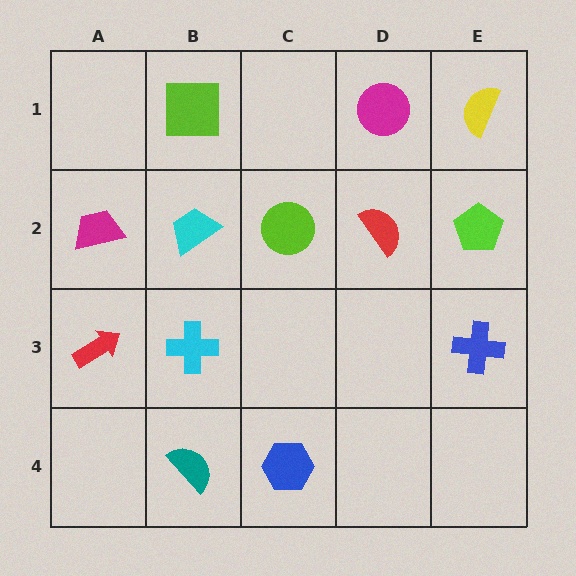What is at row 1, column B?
A lime square.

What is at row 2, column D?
A red semicircle.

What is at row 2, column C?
A lime circle.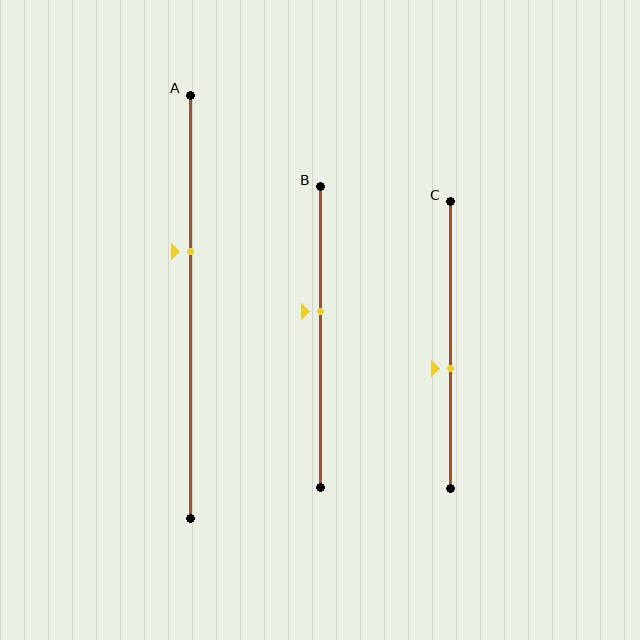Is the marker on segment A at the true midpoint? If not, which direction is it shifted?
No, the marker on segment A is shifted upward by about 13% of the segment length.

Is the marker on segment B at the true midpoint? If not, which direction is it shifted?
No, the marker on segment B is shifted upward by about 9% of the segment length.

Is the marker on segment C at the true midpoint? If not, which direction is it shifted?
No, the marker on segment C is shifted downward by about 8% of the segment length.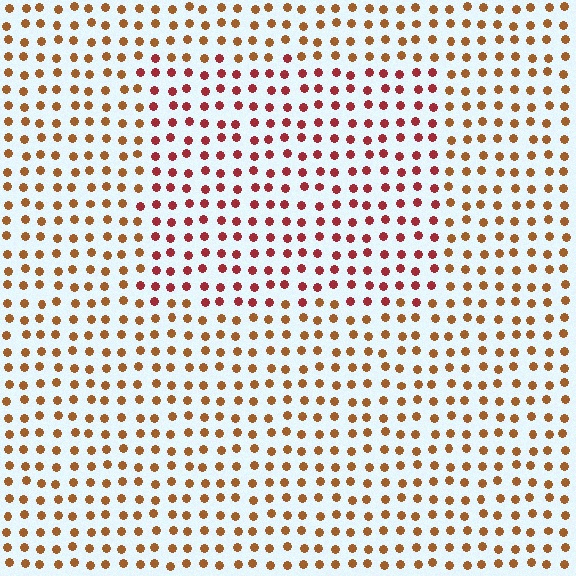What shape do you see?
I see a rectangle.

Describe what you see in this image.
The image is filled with small brown elements in a uniform arrangement. A rectangle-shaped region is visible where the elements are tinted to a slightly different hue, forming a subtle color boundary.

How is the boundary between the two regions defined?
The boundary is defined purely by a slight shift in hue (about 33 degrees). Spacing, size, and orientation are identical on both sides.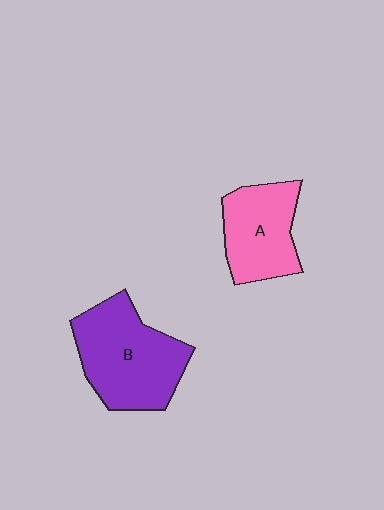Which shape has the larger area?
Shape B (purple).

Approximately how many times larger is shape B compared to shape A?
Approximately 1.4 times.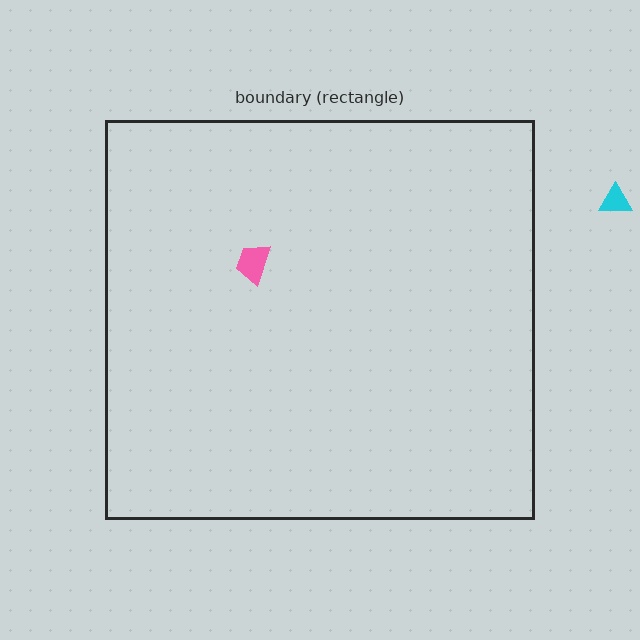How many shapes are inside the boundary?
1 inside, 1 outside.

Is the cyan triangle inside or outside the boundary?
Outside.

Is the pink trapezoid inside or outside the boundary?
Inside.